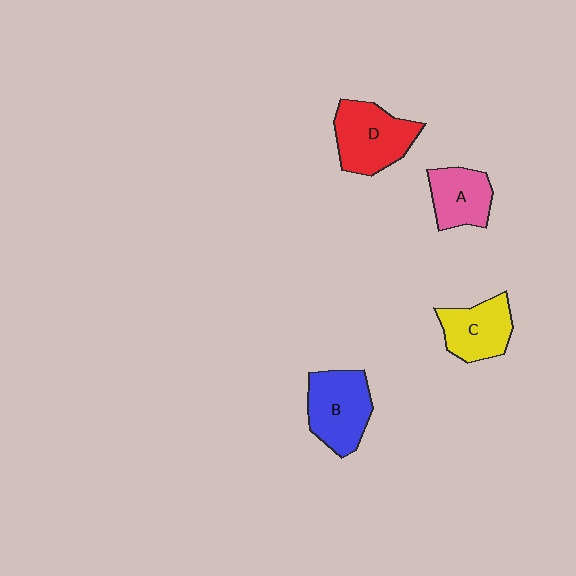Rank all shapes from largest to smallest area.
From largest to smallest: D (red), B (blue), C (yellow), A (pink).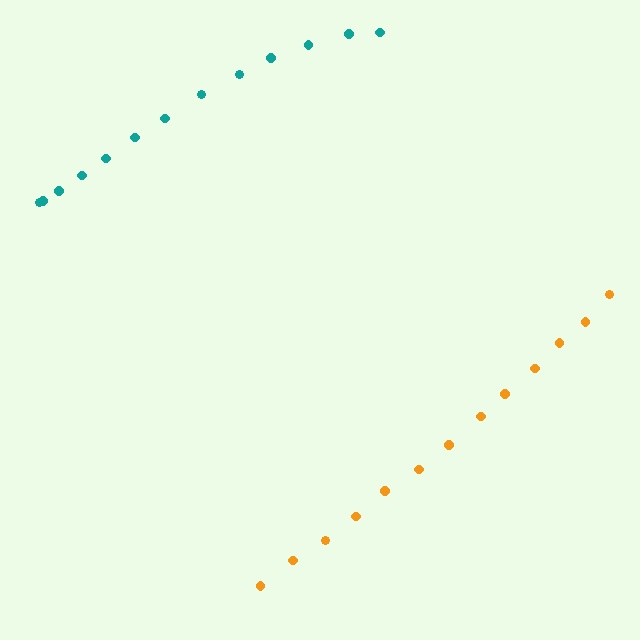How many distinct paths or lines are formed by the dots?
There are 2 distinct paths.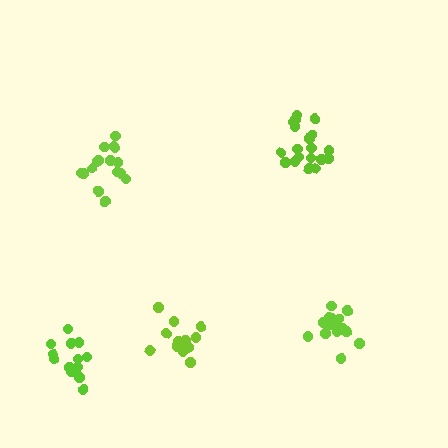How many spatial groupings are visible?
There are 5 spatial groupings.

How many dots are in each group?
Group 1: 18 dots, Group 2: 16 dots, Group 3: 15 dots, Group 4: 16 dots, Group 5: 19 dots (84 total).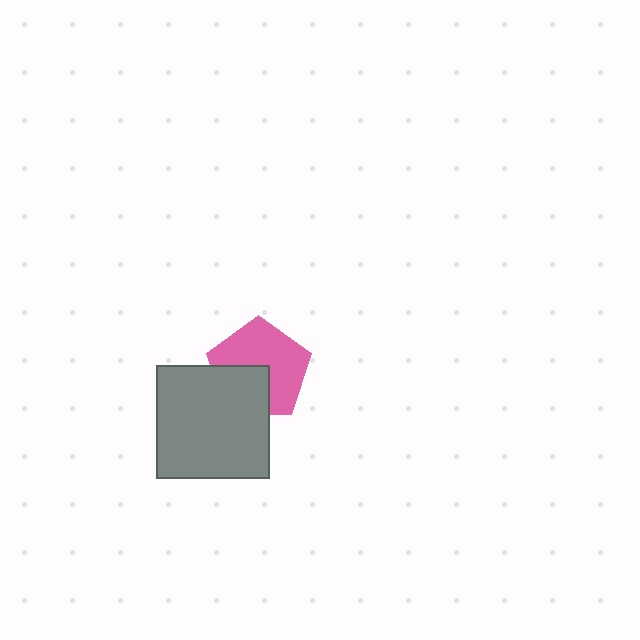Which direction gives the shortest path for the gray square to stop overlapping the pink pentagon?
Moving toward the lower-left gives the shortest separation.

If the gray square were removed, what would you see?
You would see the complete pink pentagon.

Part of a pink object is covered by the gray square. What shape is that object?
It is a pentagon.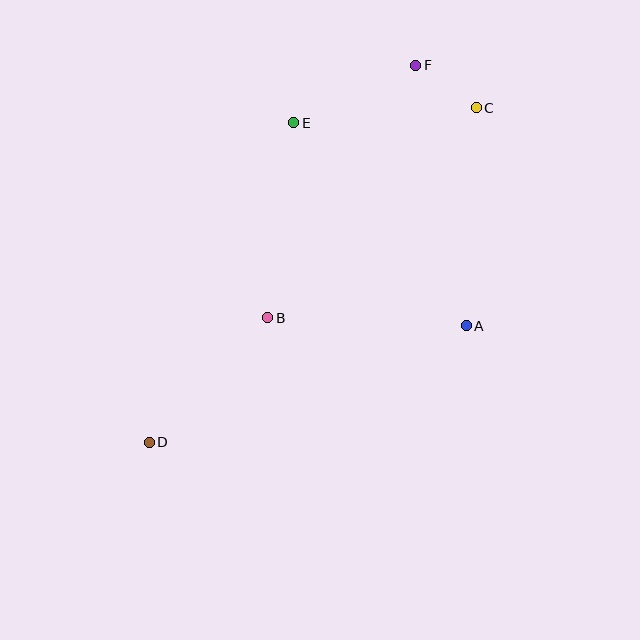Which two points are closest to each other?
Points C and F are closest to each other.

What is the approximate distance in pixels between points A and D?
The distance between A and D is approximately 338 pixels.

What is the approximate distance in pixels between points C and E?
The distance between C and E is approximately 183 pixels.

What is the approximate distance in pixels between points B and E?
The distance between B and E is approximately 197 pixels.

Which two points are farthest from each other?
Points C and D are farthest from each other.